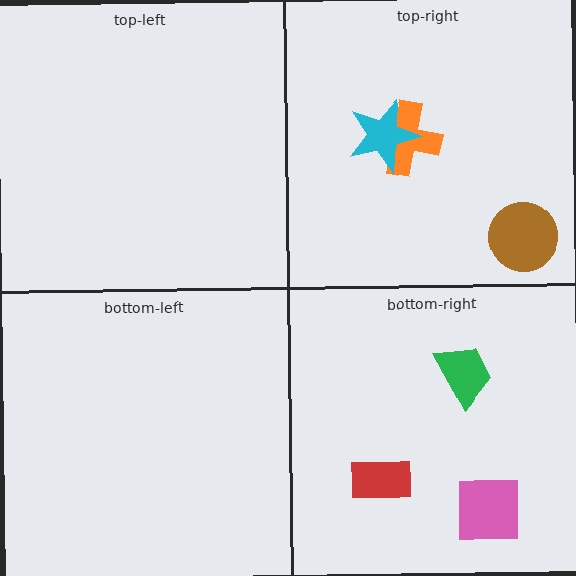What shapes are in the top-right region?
The brown circle, the orange cross, the cyan star.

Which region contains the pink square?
The bottom-right region.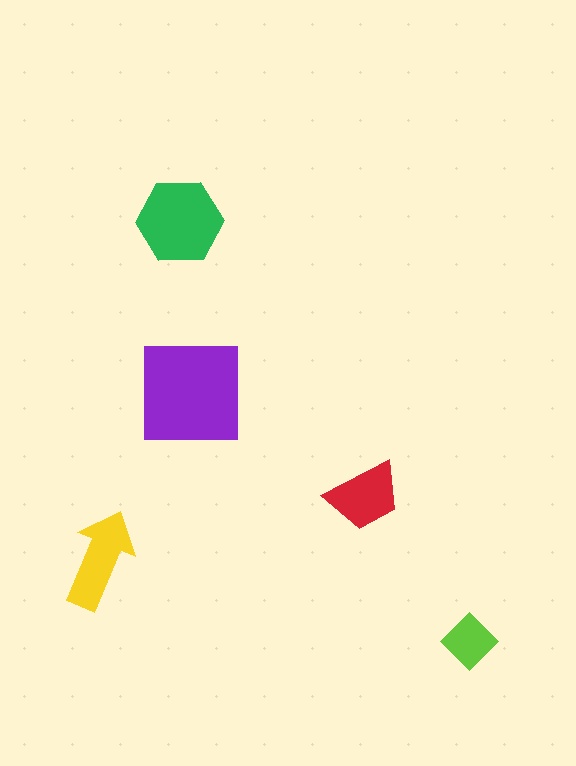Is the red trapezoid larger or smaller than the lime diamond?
Larger.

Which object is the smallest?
The lime diamond.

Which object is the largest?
The purple square.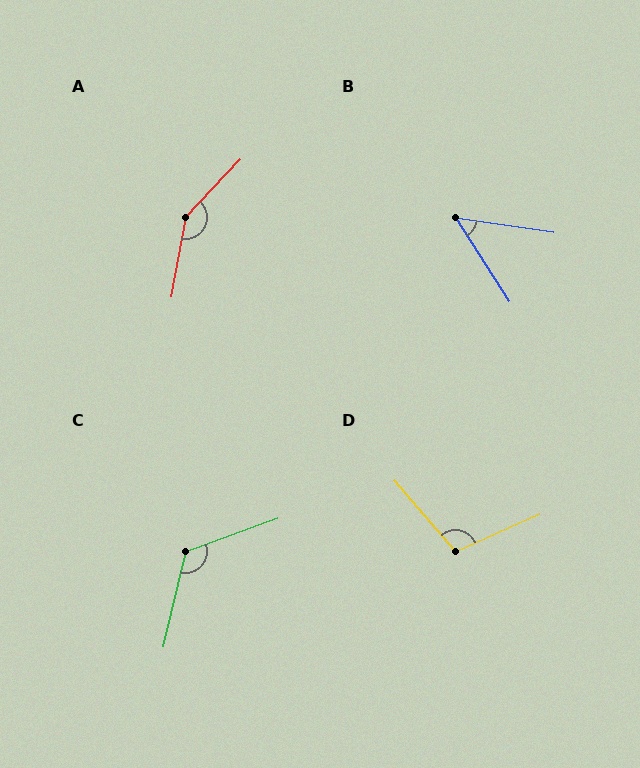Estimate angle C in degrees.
Approximately 124 degrees.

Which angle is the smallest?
B, at approximately 49 degrees.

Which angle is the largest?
A, at approximately 147 degrees.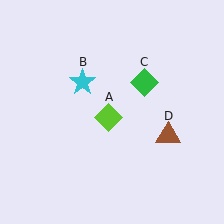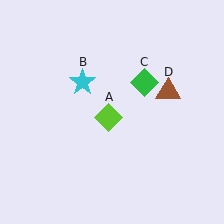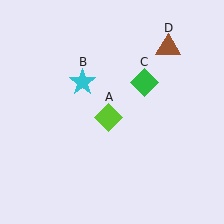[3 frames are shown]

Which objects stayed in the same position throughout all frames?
Lime diamond (object A) and cyan star (object B) and green diamond (object C) remained stationary.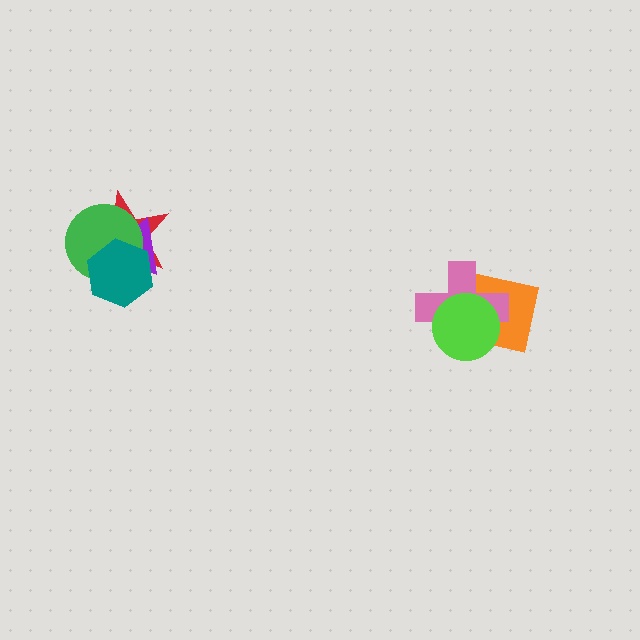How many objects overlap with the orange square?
2 objects overlap with the orange square.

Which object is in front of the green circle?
The teal hexagon is in front of the green circle.